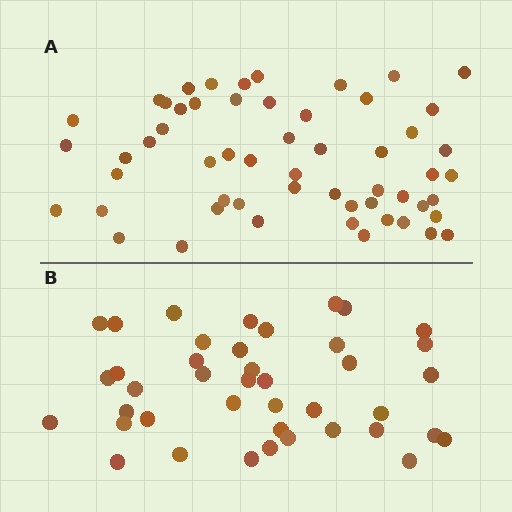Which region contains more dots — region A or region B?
Region A (the top region) has more dots.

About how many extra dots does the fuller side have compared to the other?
Region A has approximately 15 more dots than region B.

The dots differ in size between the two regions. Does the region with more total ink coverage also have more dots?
No. Region B has more total ink coverage because its dots are larger, but region A actually contains more individual dots. Total area can be misleading — the number of items is what matters here.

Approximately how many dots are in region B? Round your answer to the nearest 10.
About 40 dots. (The exact count is 41, which rounds to 40.)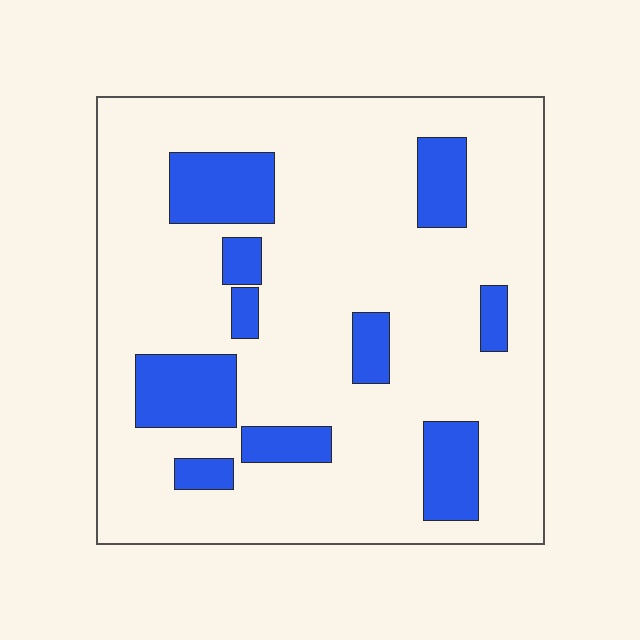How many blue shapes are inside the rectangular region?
10.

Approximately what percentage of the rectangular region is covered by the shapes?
Approximately 20%.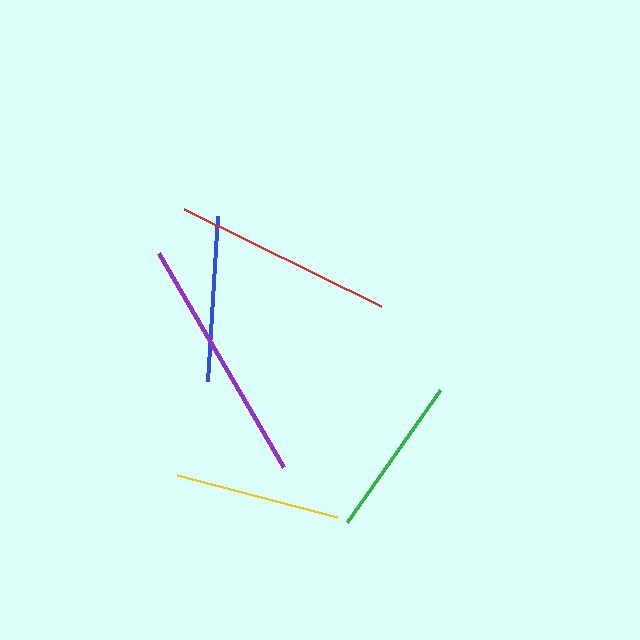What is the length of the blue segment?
The blue segment is approximately 165 pixels long.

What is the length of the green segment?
The green segment is approximately 162 pixels long.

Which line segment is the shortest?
The green line is the shortest at approximately 162 pixels.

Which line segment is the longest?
The purple line is the longest at approximately 247 pixels.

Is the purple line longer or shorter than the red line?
The purple line is longer than the red line.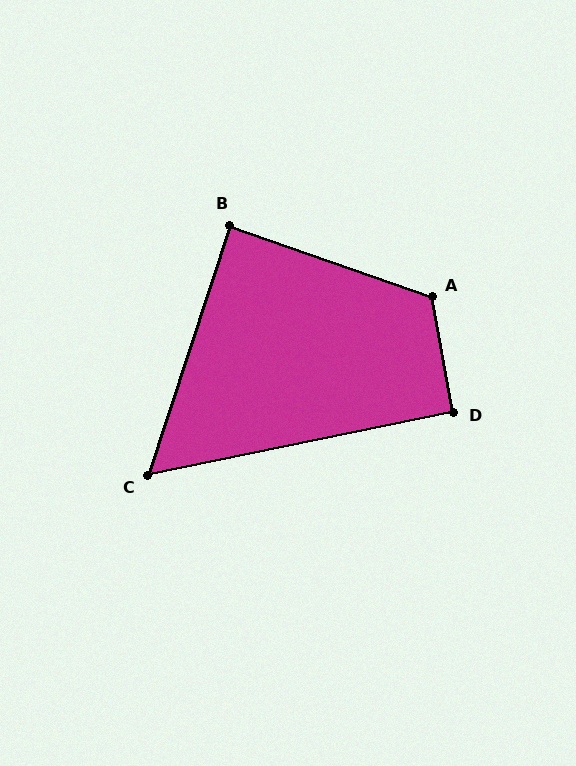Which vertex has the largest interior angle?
A, at approximately 120 degrees.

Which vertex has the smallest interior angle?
C, at approximately 60 degrees.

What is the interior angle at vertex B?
Approximately 89 degrees (approximately right).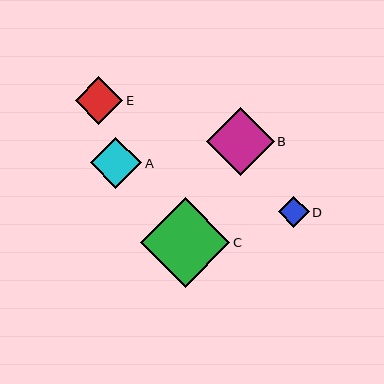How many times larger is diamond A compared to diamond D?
Diamond A is approximately 1.6 times the size of diamond D.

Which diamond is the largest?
Diamond C is the largest with a size of approximately 90 pixels.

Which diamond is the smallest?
Diamond D is the smallest with a size of approximately 31 pixels.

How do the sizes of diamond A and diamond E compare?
Diamond A and diamond E are approximately the same size.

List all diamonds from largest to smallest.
From largest to smallest: C, B, A, E, D.